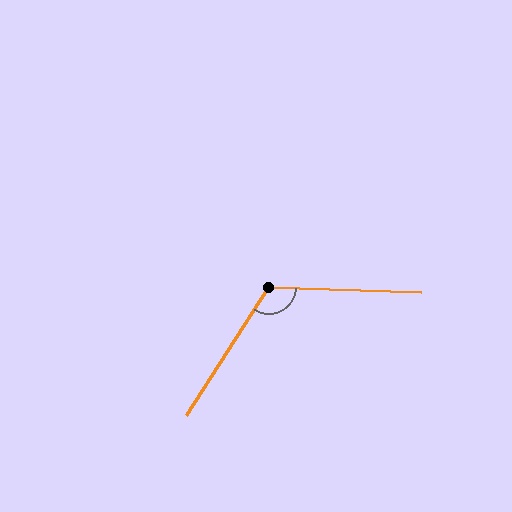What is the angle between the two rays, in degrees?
Approximately 121 degrees.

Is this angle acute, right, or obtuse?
It is obtuse.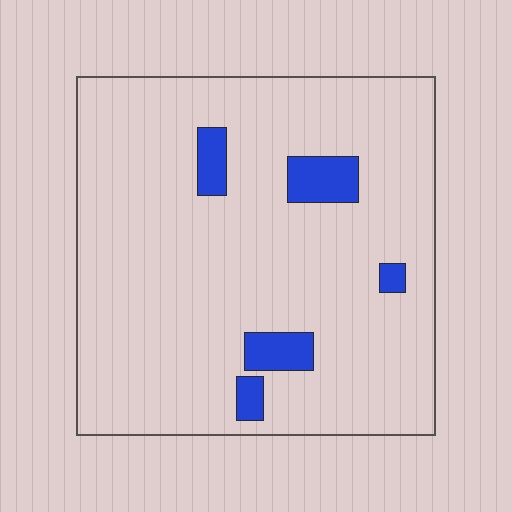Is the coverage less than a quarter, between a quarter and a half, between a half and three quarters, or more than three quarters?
Less than a quarter.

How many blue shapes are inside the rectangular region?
5.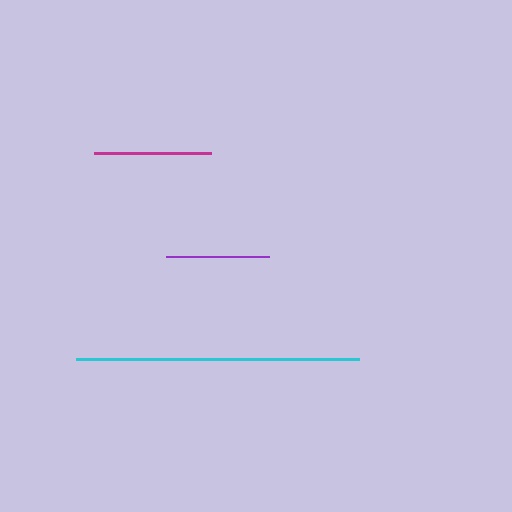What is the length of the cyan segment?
The cyan segment is approximately 282 pixels long.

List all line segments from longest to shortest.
From longest to shortest: cyan, magenta, purple.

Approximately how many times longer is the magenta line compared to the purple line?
The magenta line is approximately 1.1 times the length of the purple line.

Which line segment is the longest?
The cyan line is the longest at approximately 282 pixels.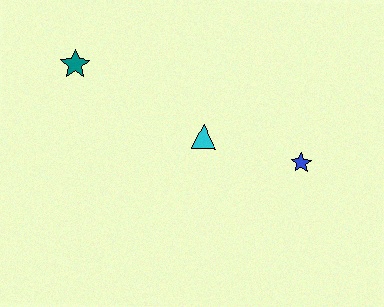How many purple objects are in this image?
There are no purple objects.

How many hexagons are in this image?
There are no hexagons.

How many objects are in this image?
There are 3 objects.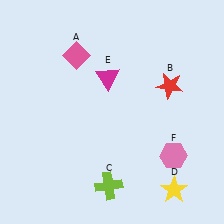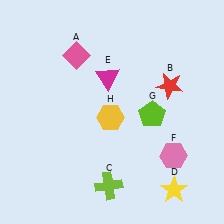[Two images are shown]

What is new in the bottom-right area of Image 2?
A lime pentagon (G) was added in the bottom-right area of Image 2.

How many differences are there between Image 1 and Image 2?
There are 2 differences between the two images.